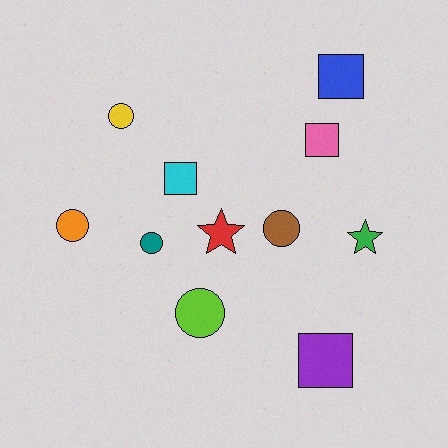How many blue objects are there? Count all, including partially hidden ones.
There is 1 blue object.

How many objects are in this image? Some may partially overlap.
There are 11 objects.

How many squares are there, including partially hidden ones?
There are 4 squares.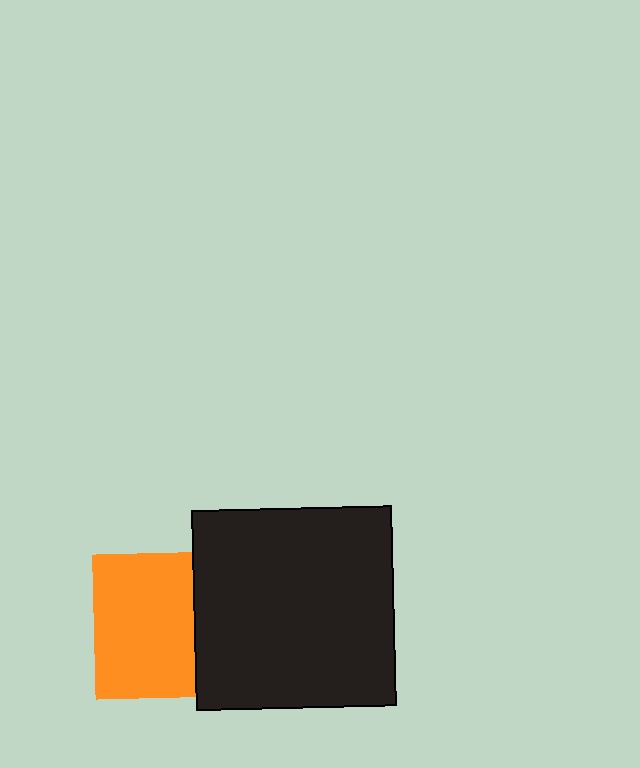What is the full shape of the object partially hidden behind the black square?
The partially hidden object is an orange square.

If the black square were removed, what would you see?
You would see the complete orange square.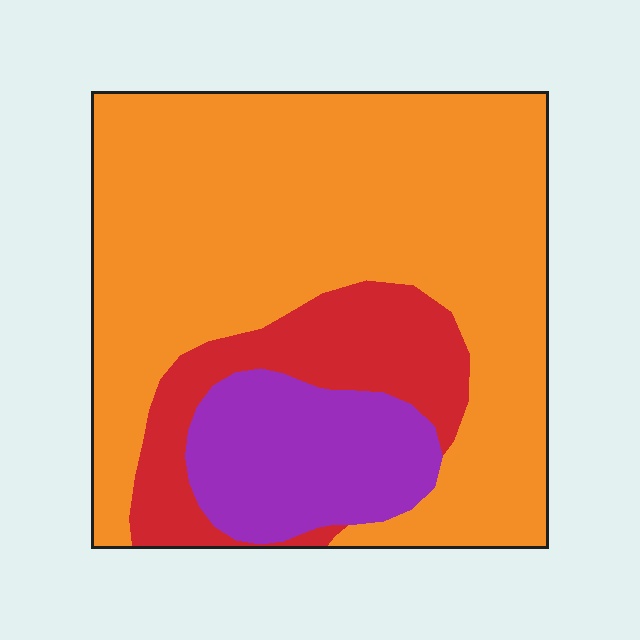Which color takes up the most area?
Orange, at roughly 65%.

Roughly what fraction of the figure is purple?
Purple covers 16% of the figure.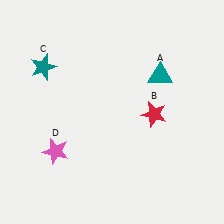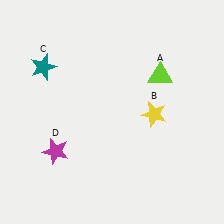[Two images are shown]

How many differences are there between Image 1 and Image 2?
There are 3 differences between the two images.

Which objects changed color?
A changed from teal to lime. B changed from red to yellow. D changed from pink to magenta.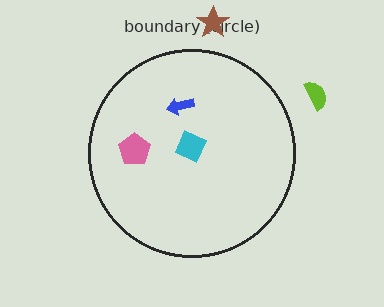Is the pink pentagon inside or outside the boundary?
Inside.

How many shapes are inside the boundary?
3 inside, 2 outside.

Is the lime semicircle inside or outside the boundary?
Outside.